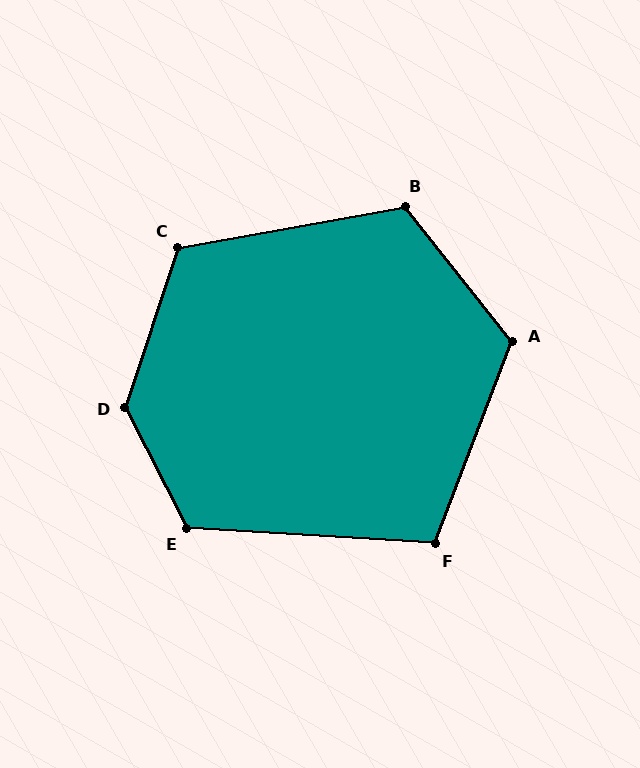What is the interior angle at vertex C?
Approximately 119 degrees (obtuse).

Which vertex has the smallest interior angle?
F, at approximately 107 degrees.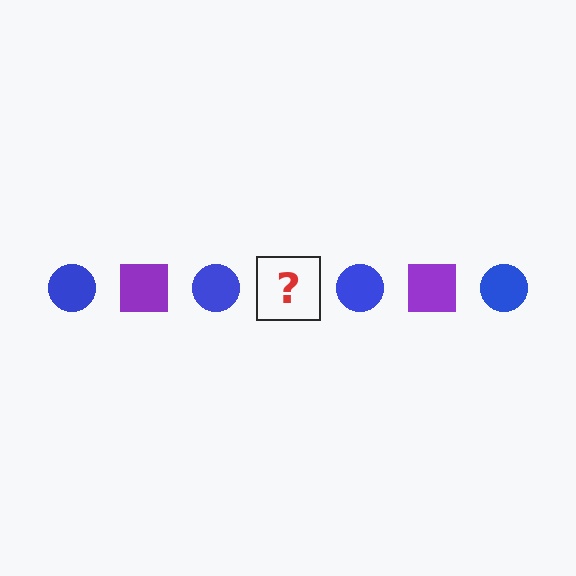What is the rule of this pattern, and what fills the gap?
The rule is that the pattern alternates between blue circle and purple square. The gap should be filled with a purple square.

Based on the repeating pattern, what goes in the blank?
The blank should be a purple square.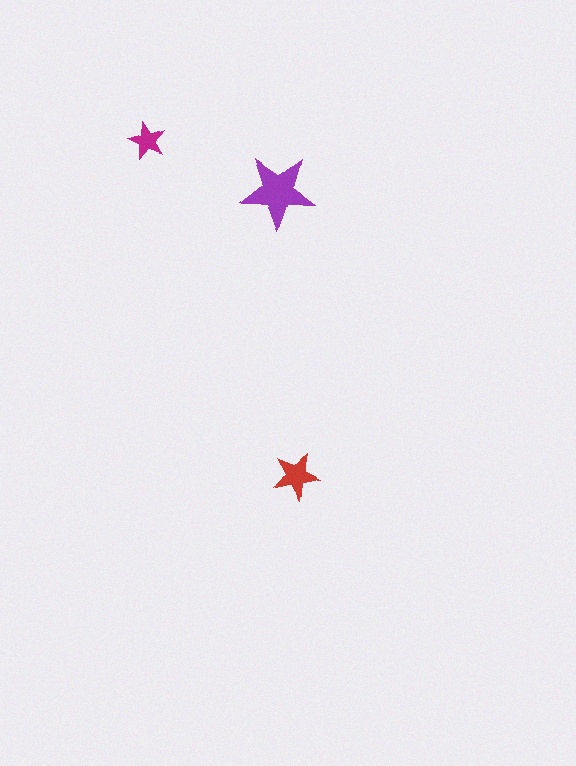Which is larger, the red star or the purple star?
The purple one.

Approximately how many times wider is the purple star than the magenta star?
About 2 times wider.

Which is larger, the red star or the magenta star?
The red one.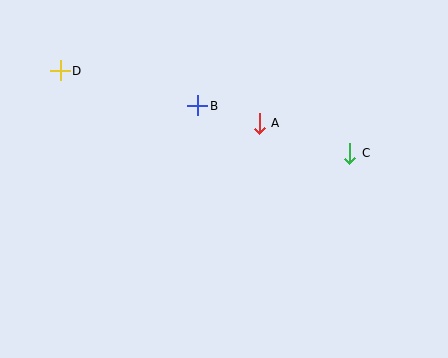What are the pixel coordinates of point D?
Point D is at (60, 71).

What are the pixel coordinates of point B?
Point B is at (198, 106).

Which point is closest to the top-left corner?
Point D is closest to the top-left corner.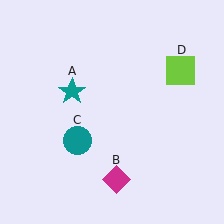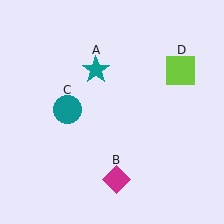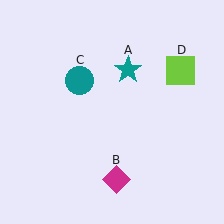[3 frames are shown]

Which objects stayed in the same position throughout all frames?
Magenta diamond (object B) and lime square (object D) remained stationary.